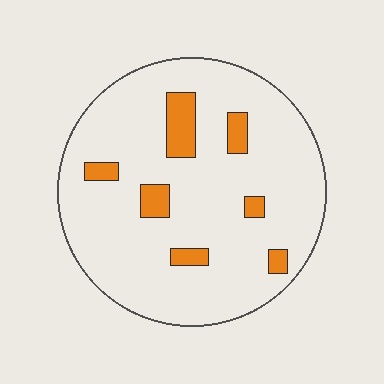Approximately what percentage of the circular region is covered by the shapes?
Approximately 10%.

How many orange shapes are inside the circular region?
7.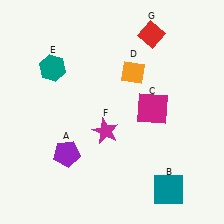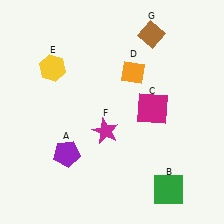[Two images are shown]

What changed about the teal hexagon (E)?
In Image 1, E is teal. In Image 2, it changed to yellow.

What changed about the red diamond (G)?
In Image 1, G is red. In Image 2, it changed to brown.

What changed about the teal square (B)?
In Image 1, B is teal. In Image 2, it changed to green.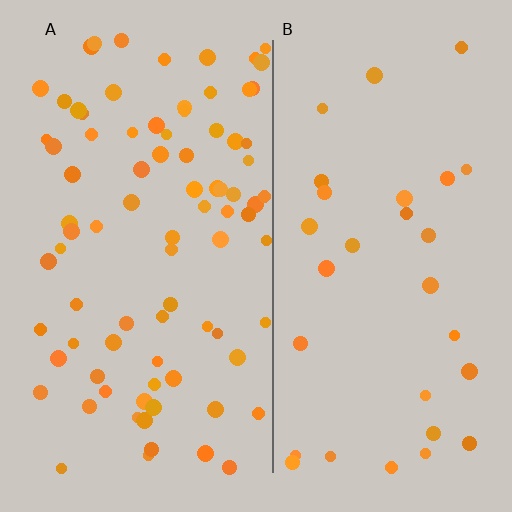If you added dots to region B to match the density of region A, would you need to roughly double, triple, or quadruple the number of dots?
Approximately triple.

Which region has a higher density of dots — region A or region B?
A (the left).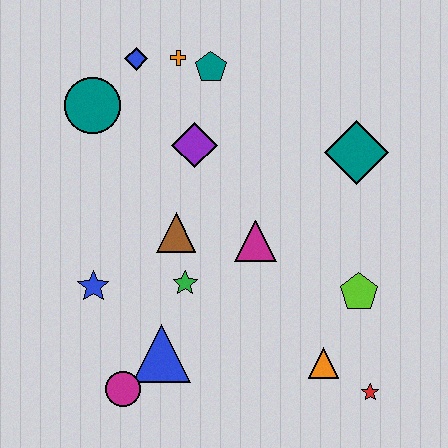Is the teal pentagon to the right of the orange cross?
Yes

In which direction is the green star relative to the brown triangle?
The green star is below the brown triangle.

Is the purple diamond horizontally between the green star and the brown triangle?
No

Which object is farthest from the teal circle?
The red star is farthest from the teal circle.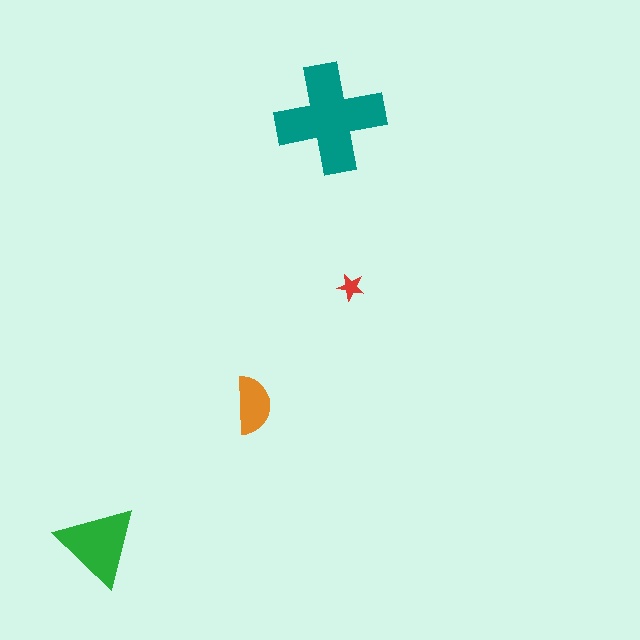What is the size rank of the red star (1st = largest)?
4th.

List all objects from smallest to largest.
The red star, the orange semicircle, the green triangle, the teal cross.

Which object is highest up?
The teal cross is topmost.